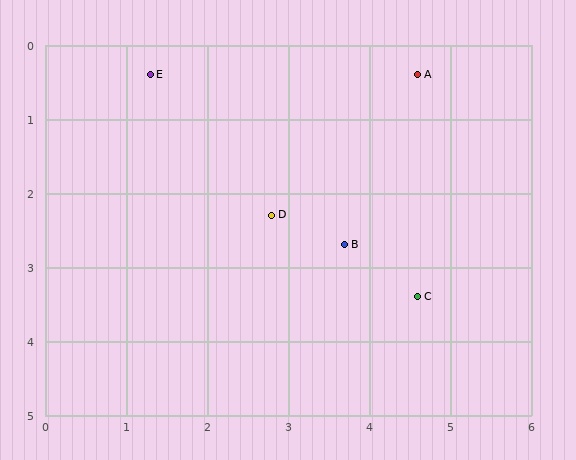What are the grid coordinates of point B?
Point B is at approximately (3.7, 2.7).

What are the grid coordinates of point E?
Point E is at approximately (1.3, 0.4).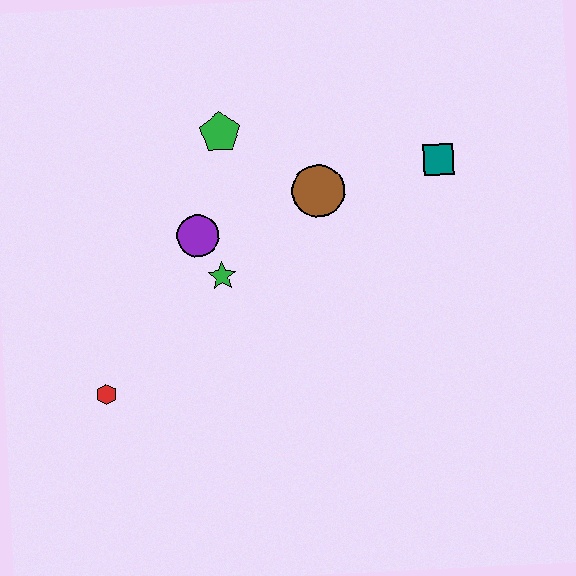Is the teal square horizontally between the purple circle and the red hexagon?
No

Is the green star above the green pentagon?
No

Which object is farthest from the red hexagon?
The teal square is farthest from the red hexagon.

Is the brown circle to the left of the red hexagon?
No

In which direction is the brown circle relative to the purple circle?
The brown circle is to the right of the purple circle.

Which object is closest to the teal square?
The brown circle is closest to the teal square.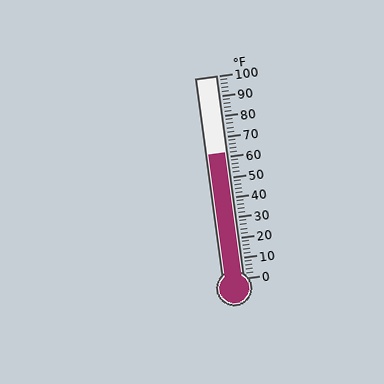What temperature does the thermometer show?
The thermometer shows approximately 62°F.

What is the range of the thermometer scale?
The thermometer scale ranges from 0°F to 100°F.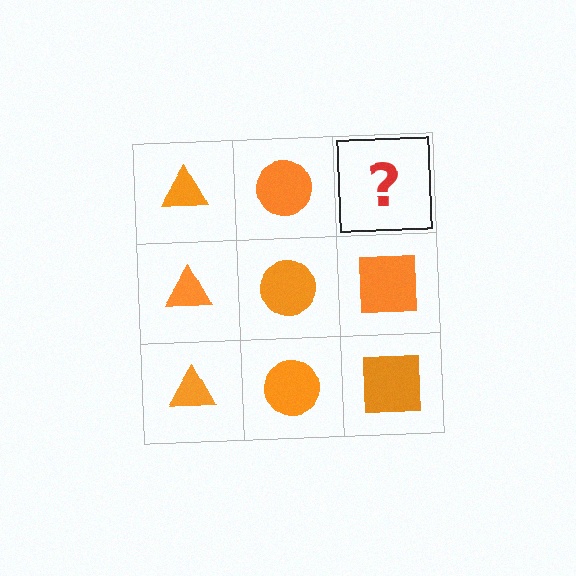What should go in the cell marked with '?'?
The missing cell should contain an orange square.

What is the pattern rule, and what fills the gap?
The rule is that each column has a consistent shape. The gap should be filled with an orange square.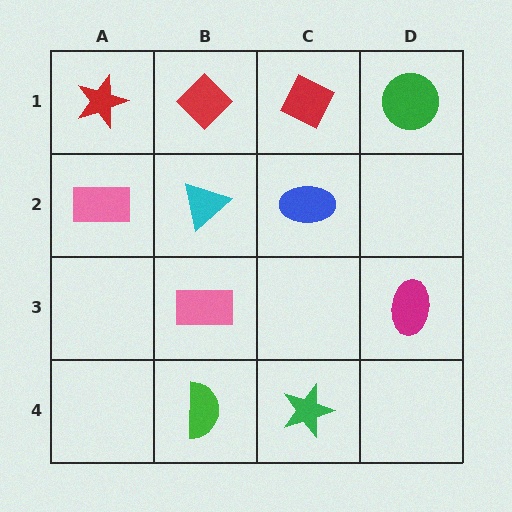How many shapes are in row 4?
2 shapes.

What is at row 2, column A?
A pink rectangle.